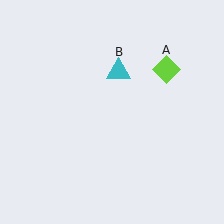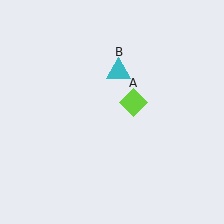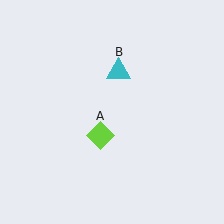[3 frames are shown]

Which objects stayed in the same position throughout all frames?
Cyan triangle (object B) remained stationary.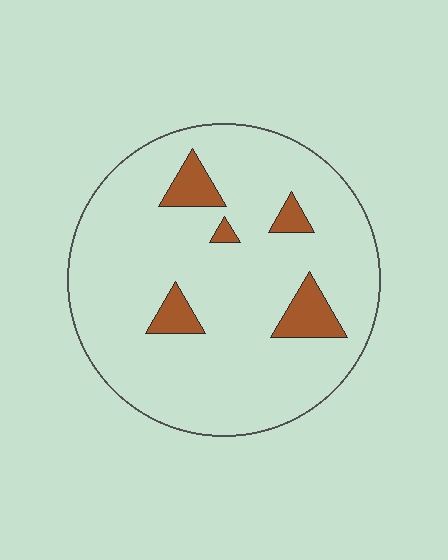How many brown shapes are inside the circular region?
5.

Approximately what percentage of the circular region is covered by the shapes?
Approximately 10%.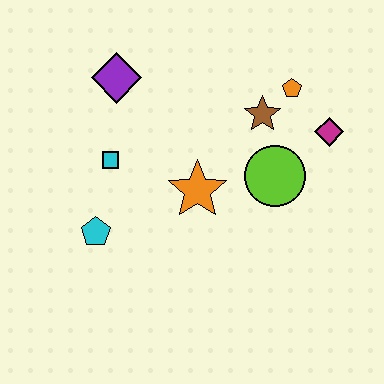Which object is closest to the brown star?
The orange pentagon is closest to the brown star.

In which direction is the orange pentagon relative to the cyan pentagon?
The orange pentagon is to the right of the cyan pentagon.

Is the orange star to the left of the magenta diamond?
Yes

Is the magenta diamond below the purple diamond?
Yes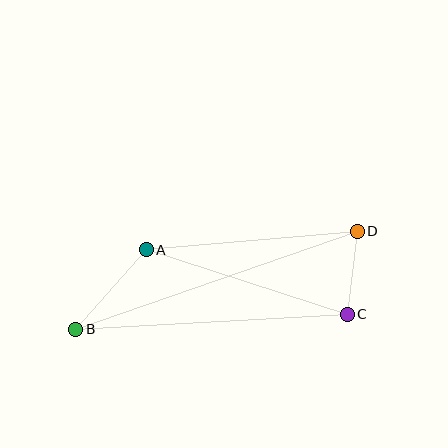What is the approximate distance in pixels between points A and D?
The distance between A and D is approximately 212 pixels.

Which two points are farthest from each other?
Points B and D are farthest from each other.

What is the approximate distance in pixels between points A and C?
The distance between A and C is approximately 211 pixels.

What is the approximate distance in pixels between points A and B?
The distance between A and B is approximately 107 pixels.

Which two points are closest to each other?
Points C and D are closest to each other.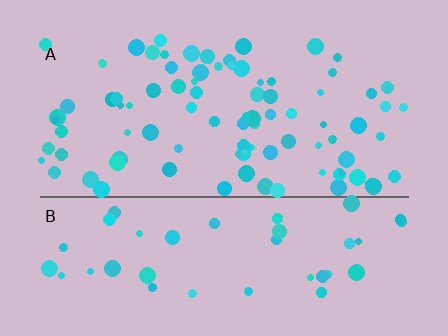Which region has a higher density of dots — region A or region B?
A (the top).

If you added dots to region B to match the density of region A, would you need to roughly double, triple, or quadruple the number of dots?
Approximately double.